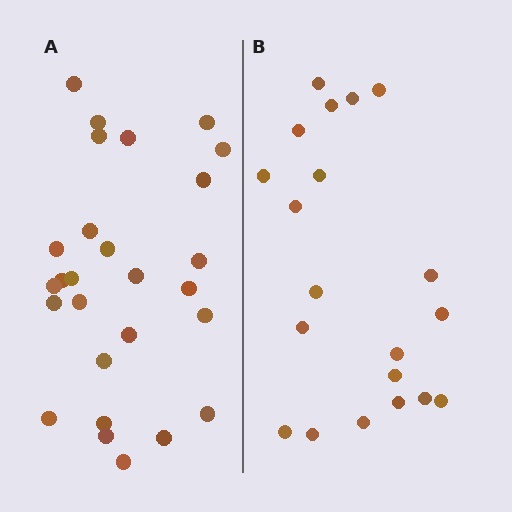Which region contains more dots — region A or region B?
Region A (the left region) has more dots.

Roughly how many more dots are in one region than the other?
Region A has roughly 8 or so more dots than region B.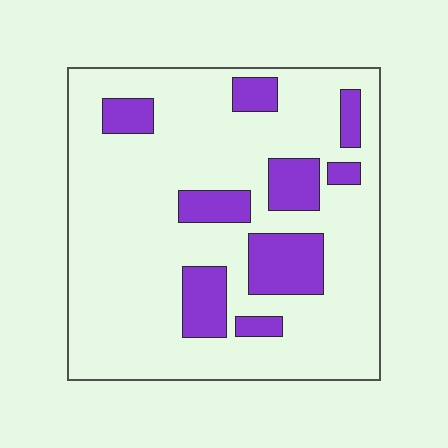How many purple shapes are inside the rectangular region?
9.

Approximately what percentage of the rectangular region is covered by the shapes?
Approximately 20%.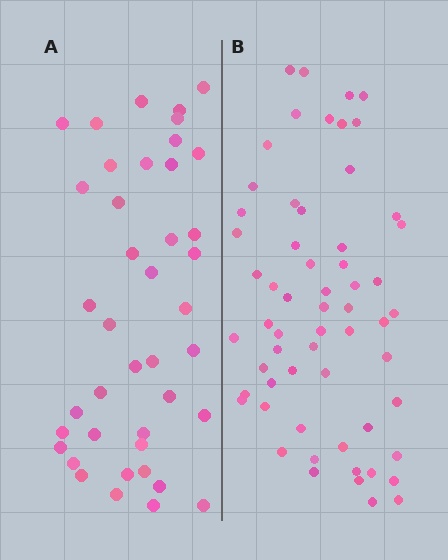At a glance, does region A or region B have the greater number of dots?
Region B (the right region) has more dots.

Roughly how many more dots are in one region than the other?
Region B has approximately 20 more dots than region A.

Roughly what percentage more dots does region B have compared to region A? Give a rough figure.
About 45% more.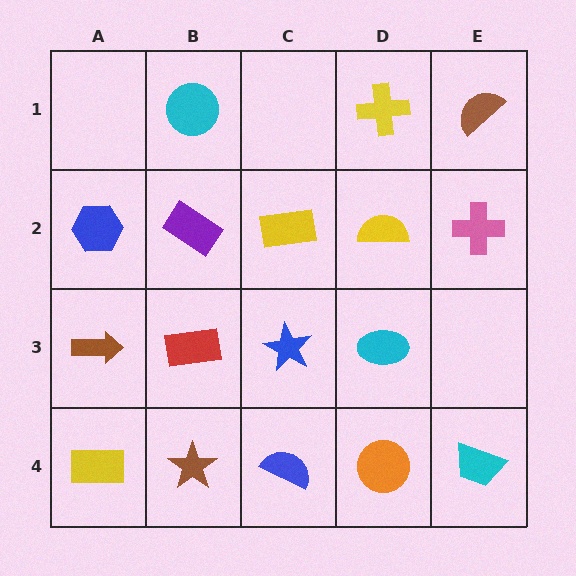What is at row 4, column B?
A brown star.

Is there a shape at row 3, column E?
No, that cell is empty.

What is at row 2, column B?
A purple rectangle.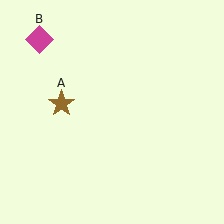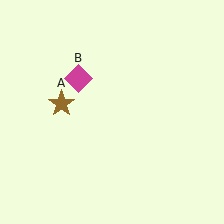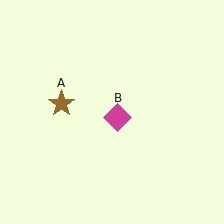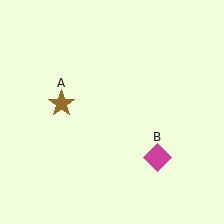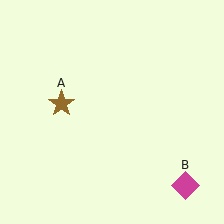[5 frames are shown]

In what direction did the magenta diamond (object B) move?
The magenta diamond (object B) moved down and to the right.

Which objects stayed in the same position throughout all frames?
Brown star (object A) remained stationary.